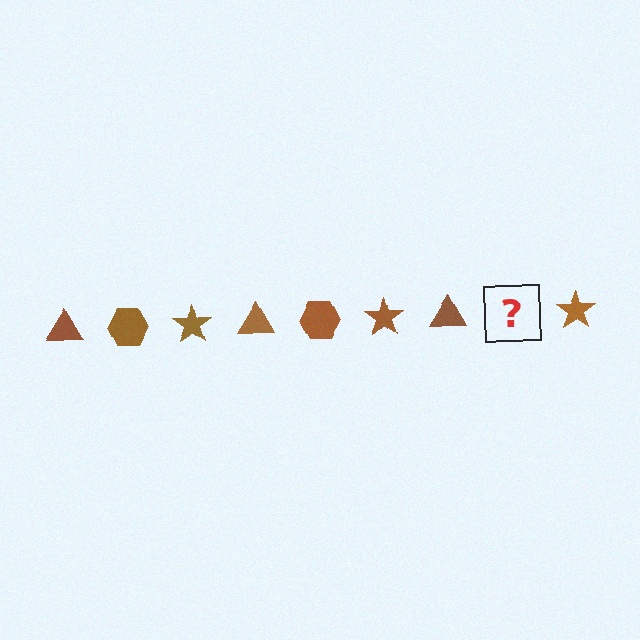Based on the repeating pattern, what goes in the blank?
The blank should be a brown hexagon.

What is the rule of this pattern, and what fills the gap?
The rule is that the pattern cycles through triangle, hexagon, star shapes in brown. The gap should be filled with a brown hexagon.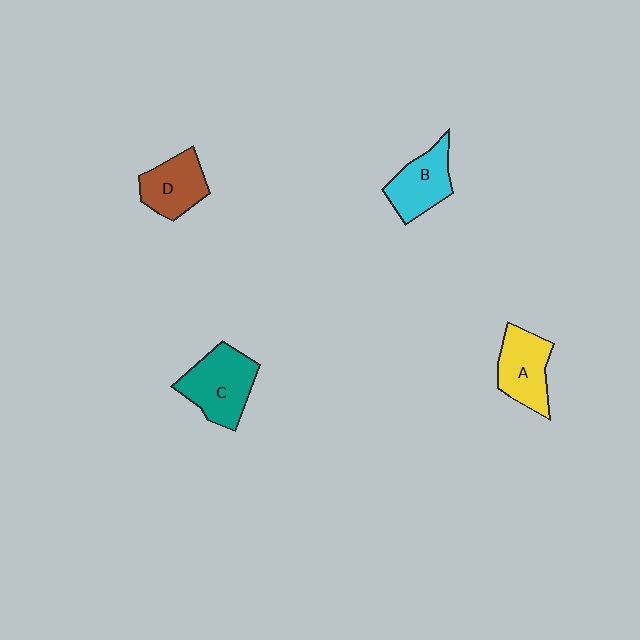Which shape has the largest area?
Shape C (teal).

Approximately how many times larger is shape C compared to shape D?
Approximately 1.3 times.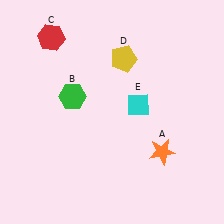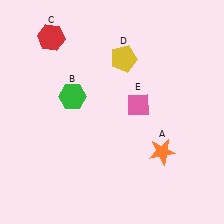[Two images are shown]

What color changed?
The diamond (E) changed from cyan in Image 1 to pink in Image 2.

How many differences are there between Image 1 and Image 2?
There is 1 difference between the two images.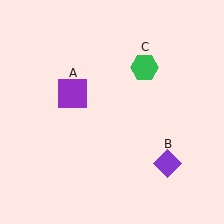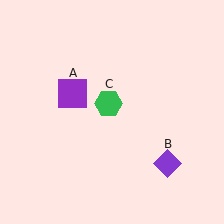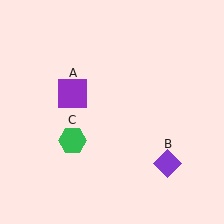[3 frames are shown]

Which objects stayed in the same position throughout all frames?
Purple square (object A) and purple diamond (object B) remained stationary.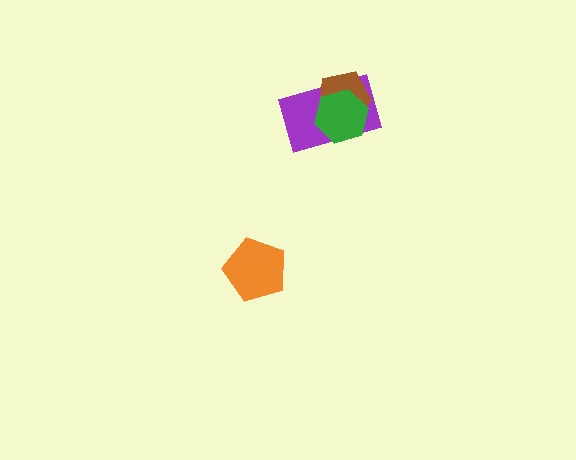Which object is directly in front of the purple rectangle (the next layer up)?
The brown pentagon is directly in front of the purple rectangle.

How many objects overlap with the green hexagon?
2 objects overlap with the green hexagon.